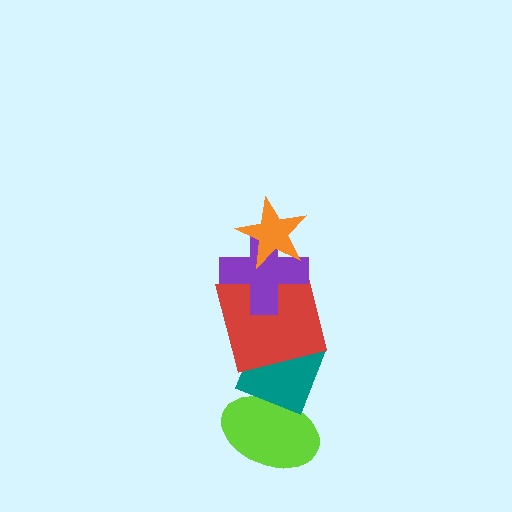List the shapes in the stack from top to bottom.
From top to bottom: the orange star, the purple cross, the red square, the teal diamond, the lime ellipse.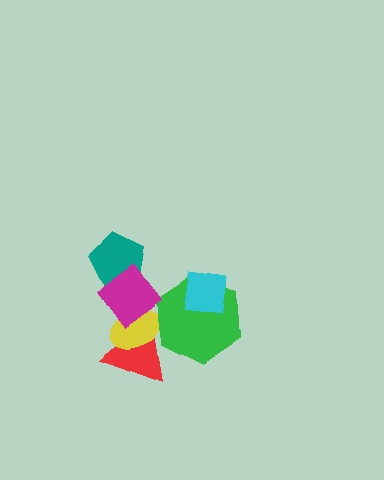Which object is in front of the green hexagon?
The cyan square is in front of the green hexagon.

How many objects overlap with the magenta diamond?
3 objects overlap with the magenta diamond.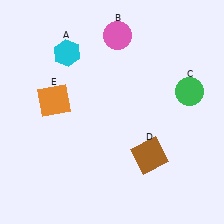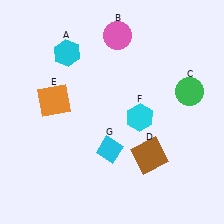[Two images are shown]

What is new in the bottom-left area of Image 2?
A cyan diamond (G) was added in the bottom-left area of Image 2.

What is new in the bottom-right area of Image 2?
A cyan hexagon (F) was added in the bottom-right area of Image 2.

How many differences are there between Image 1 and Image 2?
There are 2 differences between the two images.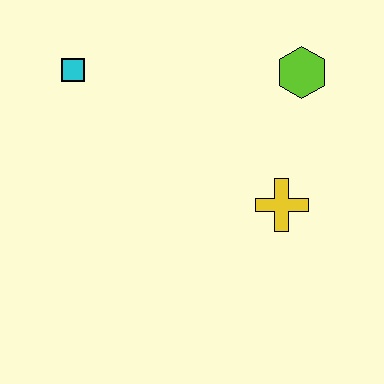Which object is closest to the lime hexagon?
The yellow cross is closest to the lime hexagon.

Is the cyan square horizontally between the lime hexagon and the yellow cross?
No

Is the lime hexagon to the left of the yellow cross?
No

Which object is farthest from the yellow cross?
The cyan square is farthest from the yellow cross.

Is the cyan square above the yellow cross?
Yes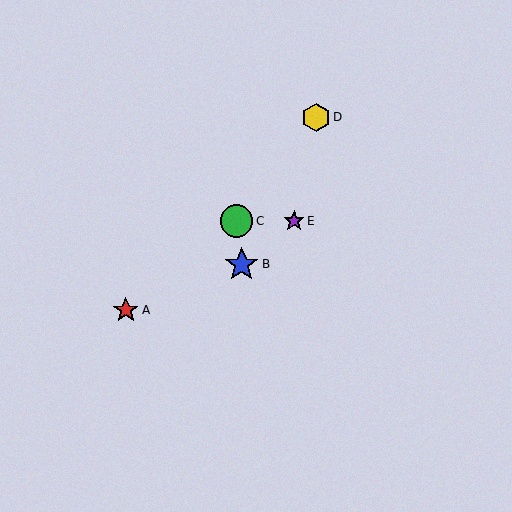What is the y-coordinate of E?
Object E is at y≈221.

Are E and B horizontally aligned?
No, E is at y≈221 and B is at y≈264.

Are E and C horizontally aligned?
Yes, both are at y≈221.